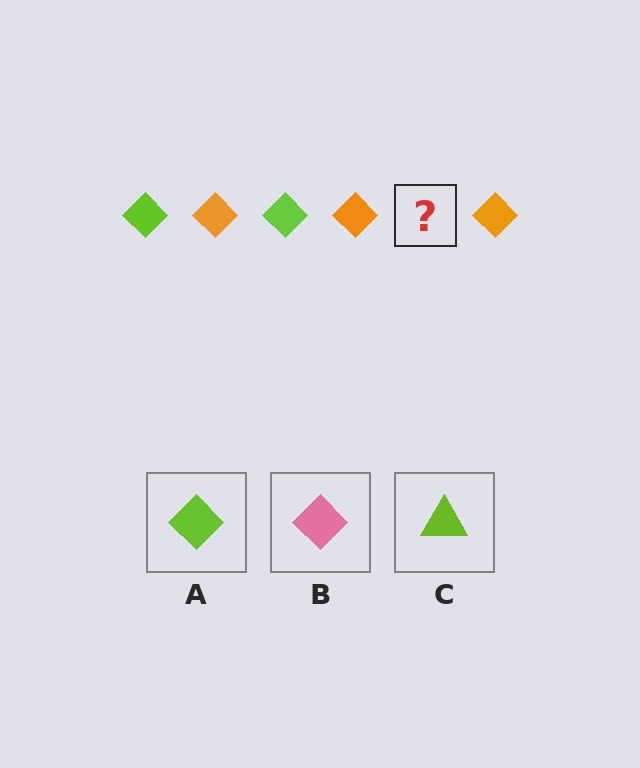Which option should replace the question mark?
Option A.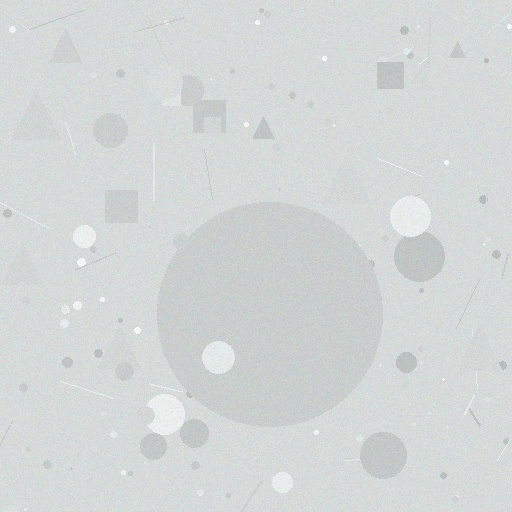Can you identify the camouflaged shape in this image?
The camouflaged shape is a circle.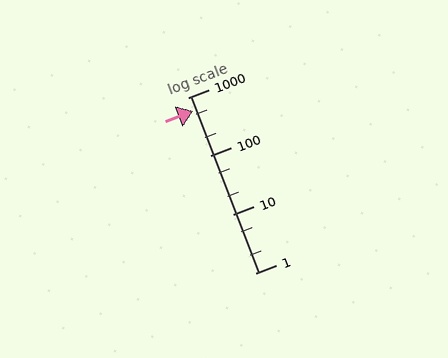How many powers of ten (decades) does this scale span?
The scale spans 3 decades, from 1 to 1000.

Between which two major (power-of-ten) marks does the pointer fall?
The pointer is between 100 and 1000.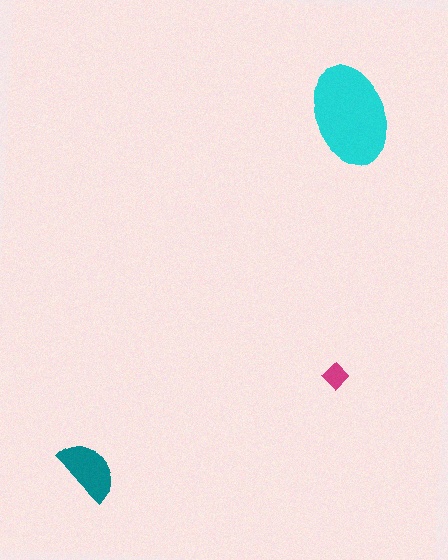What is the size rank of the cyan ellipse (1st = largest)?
1st.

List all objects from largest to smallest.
The cyan ellipse, the teal semicircle, the magenta diamond.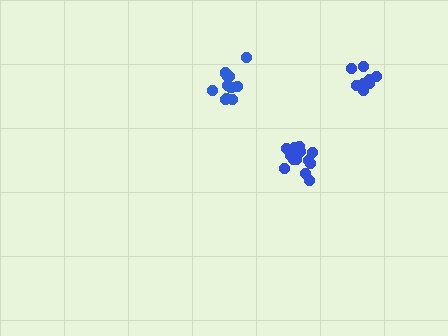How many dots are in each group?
Group 1: 9 dots, Group 2: 13 dots, Group 3: 13 dots (35 total).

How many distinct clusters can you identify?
There are 3 distinct clusters.